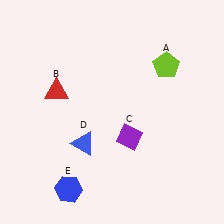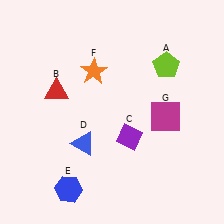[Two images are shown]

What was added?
An orange star (F), a magenta square (G) were added in Image 2.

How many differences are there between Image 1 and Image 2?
There are 2 differences between the two images.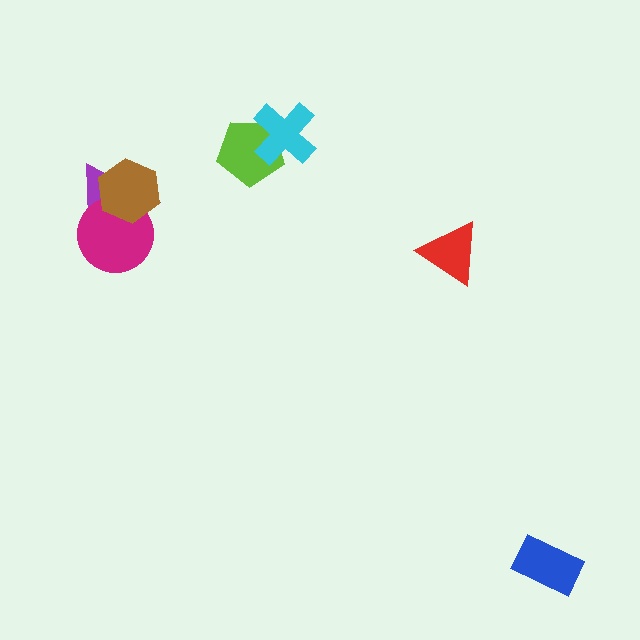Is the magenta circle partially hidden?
Yes, it is partially covered by another shape.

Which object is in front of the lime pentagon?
The cyan cross is in front of the lime pentagon.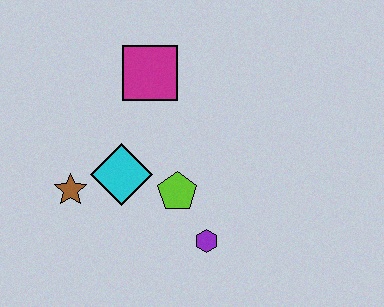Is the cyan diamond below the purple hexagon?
No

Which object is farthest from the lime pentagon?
The magenta square is farthest from the lime pentagon.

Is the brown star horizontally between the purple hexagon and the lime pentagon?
No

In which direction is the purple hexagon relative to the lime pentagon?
The purple hexagon is below the lime pentagon.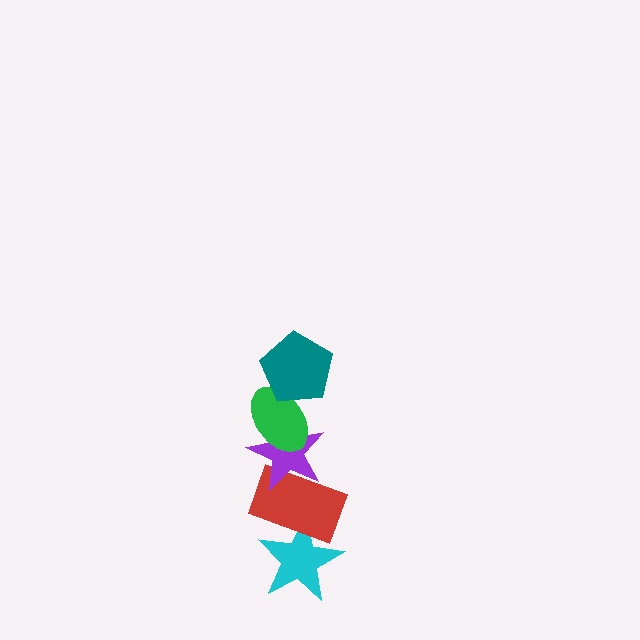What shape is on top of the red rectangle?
The purple star is on top of the red rectangle.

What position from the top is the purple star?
The purple star is 3rd from the top.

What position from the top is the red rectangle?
The red rectangle is 4th from the top.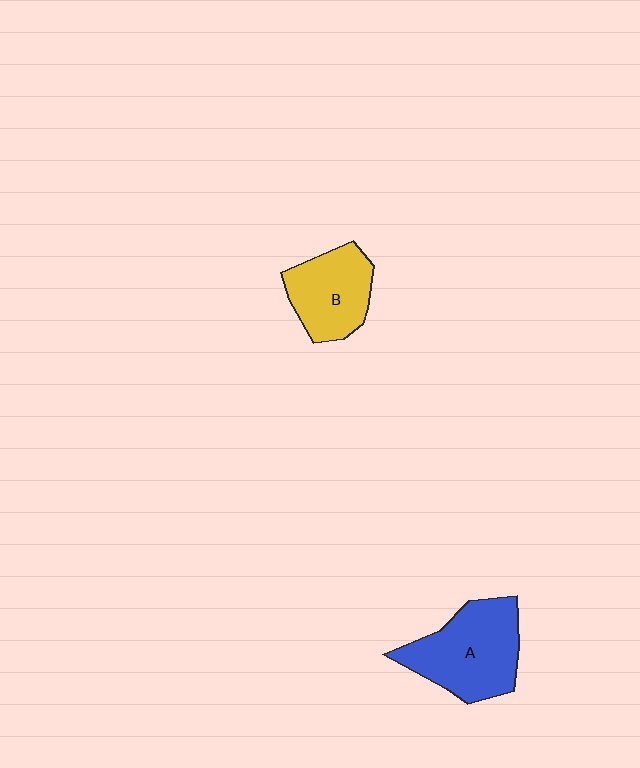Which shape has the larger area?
Shape A (blue).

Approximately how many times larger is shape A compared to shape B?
Approximately 1.4 times.